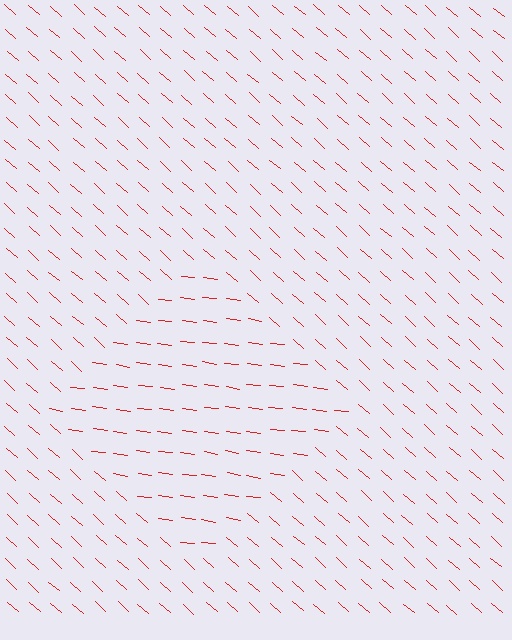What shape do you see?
I see a diamond.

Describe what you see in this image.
The image is filled with small red line segments. A diamond region in the image has lines oriented differently from the surrounding lines, creating a visible texture boundary.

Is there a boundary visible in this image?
Yes, there is a texture boundary formed by a change in line orientation.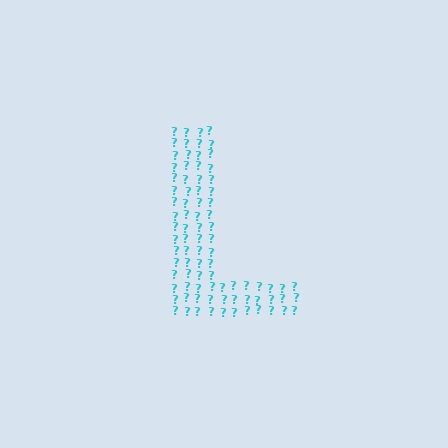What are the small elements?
The small elements are question marks.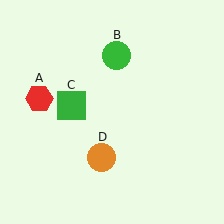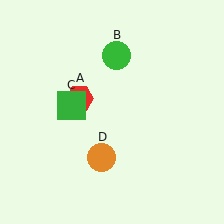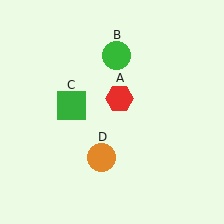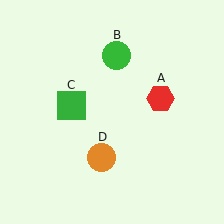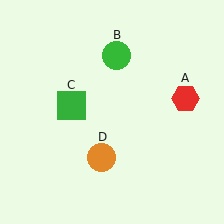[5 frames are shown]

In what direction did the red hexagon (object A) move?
The red hexagon (object A) moved right.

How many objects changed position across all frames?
1 object changed position: red hexagon (object A).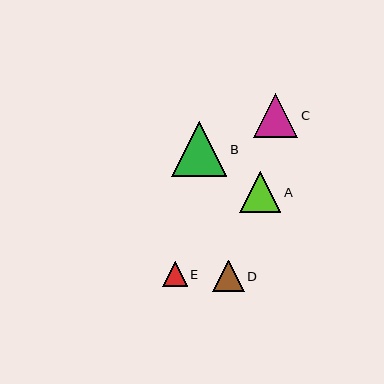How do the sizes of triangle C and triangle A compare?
Triangle C and triangle A are approximately the same size.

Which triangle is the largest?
Triangle B is the largest with a size of approximately 55 pixels.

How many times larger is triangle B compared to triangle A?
Triangle B is approximately 1.4 times the size of triangle A.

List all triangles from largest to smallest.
From largest to smallest: B, C, A, D, E.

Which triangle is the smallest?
Triangle E is the smallest with a size of approximately 25 pixels.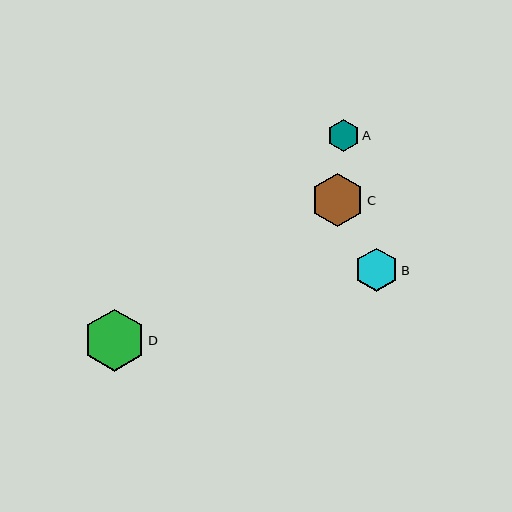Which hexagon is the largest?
Hexagon D is the largest with a size of approximately 62 pixels.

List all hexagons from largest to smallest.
From largest to smallest: D, C, B, A.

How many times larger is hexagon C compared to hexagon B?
Hexagon C is approximately 1.2 times the size of hexagon B.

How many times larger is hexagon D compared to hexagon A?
Hexagon D is approximately 1.9 times the size of hexagon A.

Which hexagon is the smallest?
Hexagon A is the smallest with a size of approximately 32 pixels.